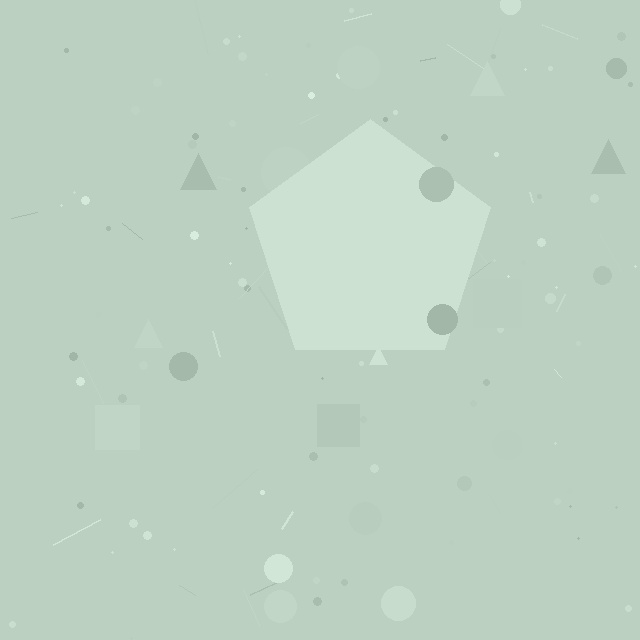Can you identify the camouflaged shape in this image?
The camouflaged shape is a pentagon.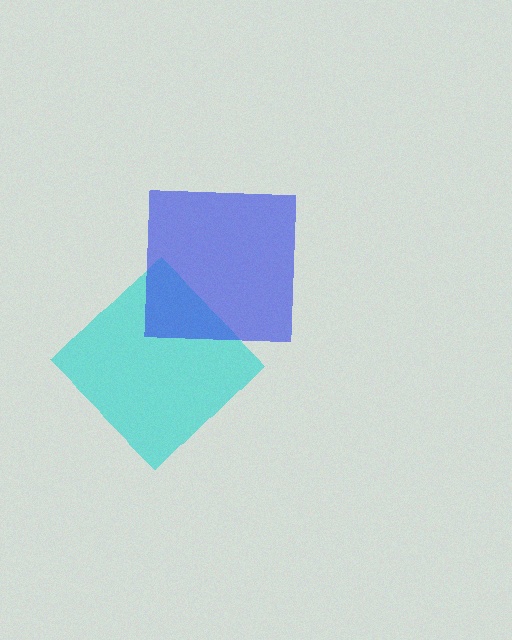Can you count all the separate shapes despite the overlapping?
Yes, there are 2 separate shapes.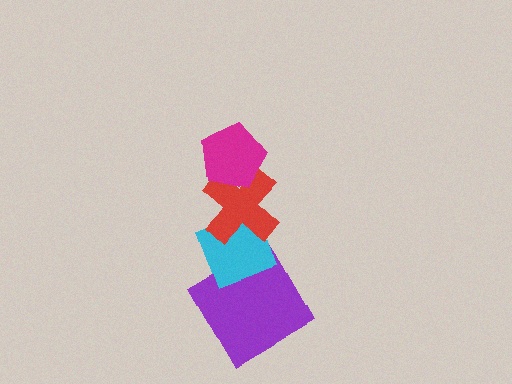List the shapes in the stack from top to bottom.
From top to bottom: the magenta pentagon, the red cross, the cyan diamond, the purple diamond.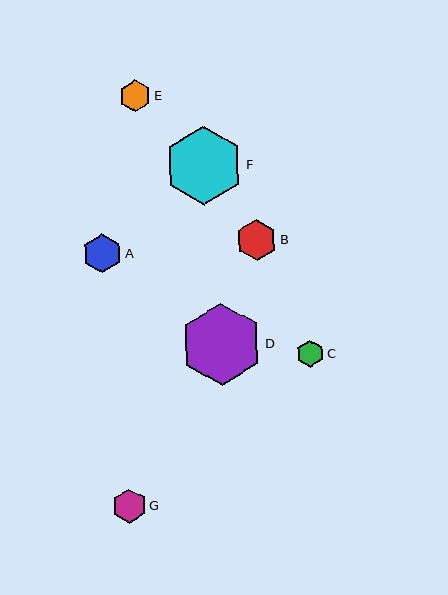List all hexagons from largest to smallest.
From largest to smallest: D, F, B, A, G, E, C.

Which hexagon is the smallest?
Hexagon C is the smallest with a size of approximately 27 pixels.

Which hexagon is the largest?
Hexagon D is the largest with a size of approximately 82 pixels.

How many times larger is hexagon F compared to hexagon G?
Hexagon F is approximately 2.3 times the size of hexagon G.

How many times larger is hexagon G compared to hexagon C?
Hexagon G is approximately 1.3 times the size of hexagon C.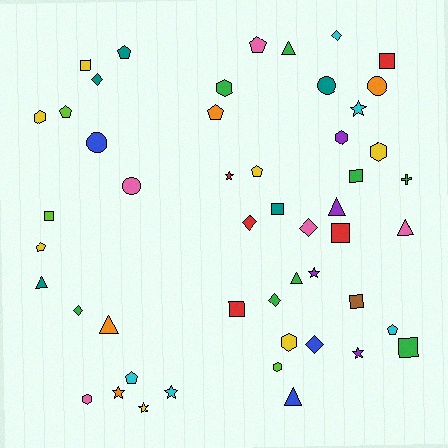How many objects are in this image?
There are 50 objects.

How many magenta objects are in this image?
There are no magenta objects.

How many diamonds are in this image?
There are 7 diamonds.